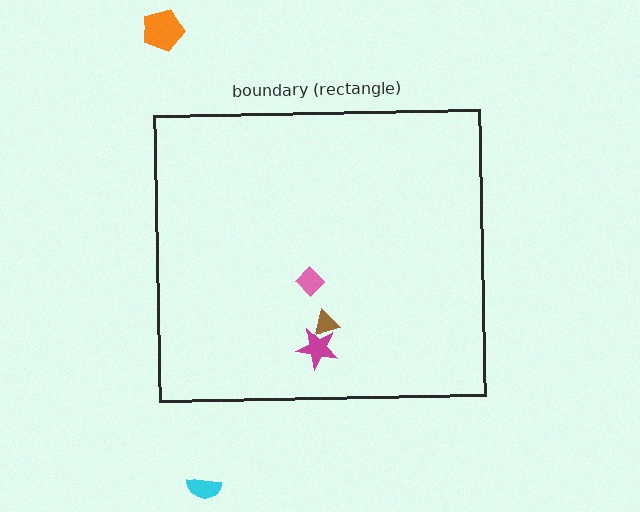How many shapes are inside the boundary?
3 inside, 2 outside.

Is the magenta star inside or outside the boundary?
Inside.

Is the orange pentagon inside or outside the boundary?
Outside.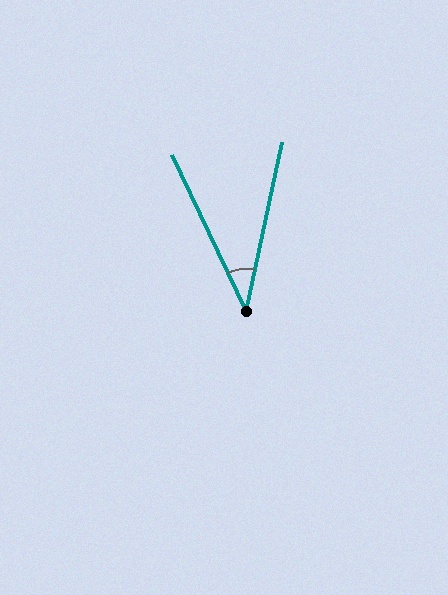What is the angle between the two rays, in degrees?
Approximately 37 degrees.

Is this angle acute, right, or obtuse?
It is acute.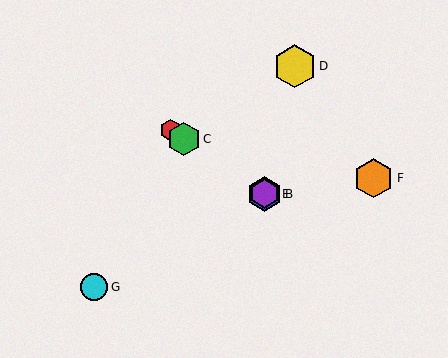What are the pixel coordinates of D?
Object D is at (295, 66).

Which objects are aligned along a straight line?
Objects A, B, C, E are aligned along a straight line.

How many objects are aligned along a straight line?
4 objects (A, B, C, E) are aligned along a straight line.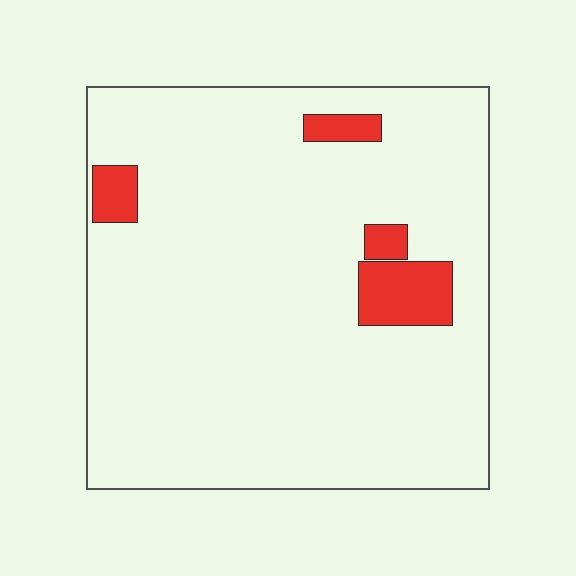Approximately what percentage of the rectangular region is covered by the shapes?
Approximately 10%.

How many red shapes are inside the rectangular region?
4.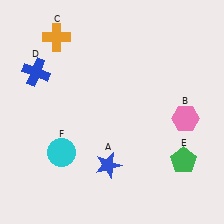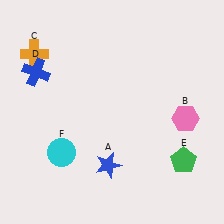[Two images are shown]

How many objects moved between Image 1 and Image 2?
1 object moved between the two images.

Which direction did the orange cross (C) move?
The orange cross (C) moved left.